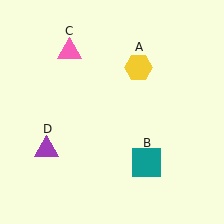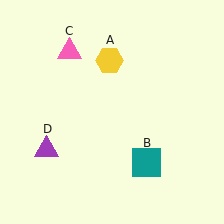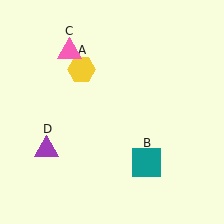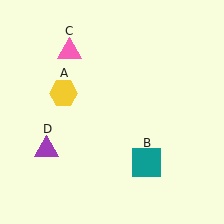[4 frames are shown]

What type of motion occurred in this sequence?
The yellow hexagon (object A) rotated counterclockwise around the center of the scene.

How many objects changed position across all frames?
1 object changed position: yellow hexagon (object A).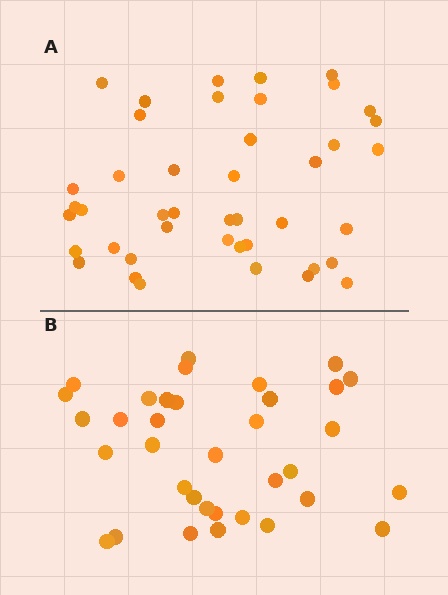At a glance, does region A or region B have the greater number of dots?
Region A (the top region) has more dots.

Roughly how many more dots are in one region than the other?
Region A has roughly 8 or so more dots than region B.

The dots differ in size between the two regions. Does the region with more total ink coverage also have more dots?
No. Region B has more total ink coverage because its dots are larger, but region A actually contains more individual dots. Total area can be misleading — the number of items is what matters here.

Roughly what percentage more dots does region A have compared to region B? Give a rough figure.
About 25% more.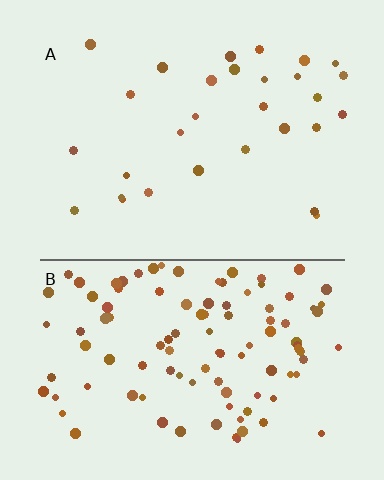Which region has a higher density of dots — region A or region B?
B (the bottom).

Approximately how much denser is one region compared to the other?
Approximately 3.7× — region B over region A.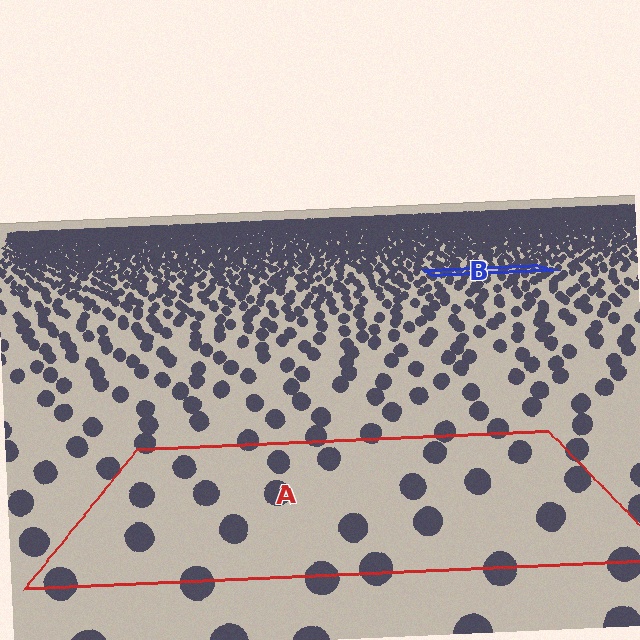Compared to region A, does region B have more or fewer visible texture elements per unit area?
Region B has more texture elements per unit area — they are packed more densely because it is farther away.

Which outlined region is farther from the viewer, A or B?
Region B is farther from the viewer — the texture elements inside it appear smaller and more densely packed.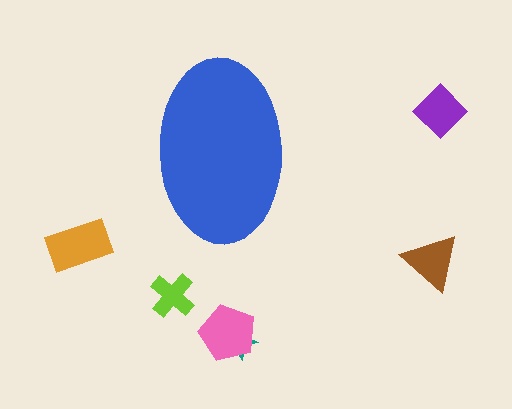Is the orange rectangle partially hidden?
No, the orange rectangle is fully visible.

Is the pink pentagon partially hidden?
No, the pink pentagon is fully visible.